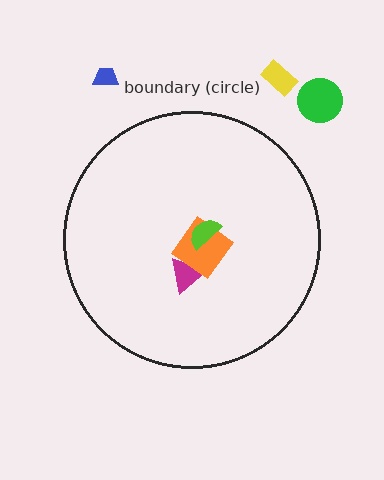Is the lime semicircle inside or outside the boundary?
Inside.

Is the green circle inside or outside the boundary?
Outside.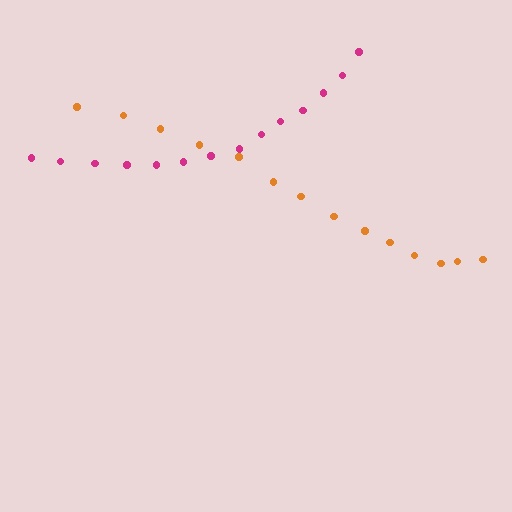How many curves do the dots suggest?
There are 2 distinct paths.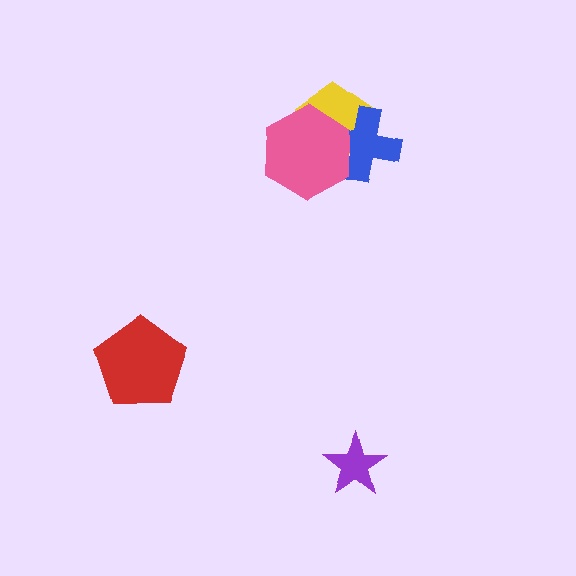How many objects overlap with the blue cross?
2 objects overlap with the blue cross.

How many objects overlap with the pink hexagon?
2 objects overlap with the pink hexagon.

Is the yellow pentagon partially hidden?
Yes, it is partially covered by another shape.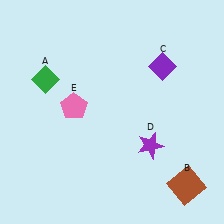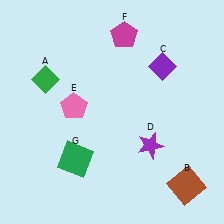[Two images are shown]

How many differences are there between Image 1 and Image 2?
There are 2 differences between the two images.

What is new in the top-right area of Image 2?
A magenta pentagon (F) was added in the top-right area of Image 2.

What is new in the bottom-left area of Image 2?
A green square (G) was added in the bottom-left area of Image 2.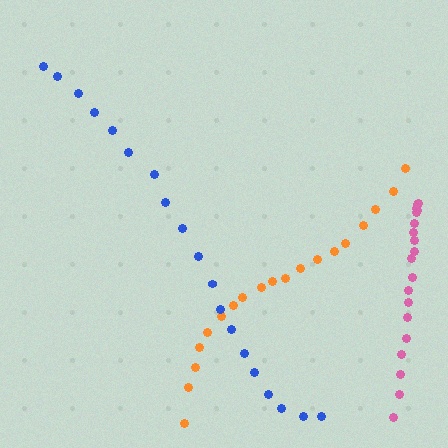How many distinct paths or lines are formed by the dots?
There are 3 distinct paths.